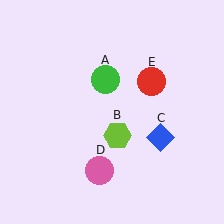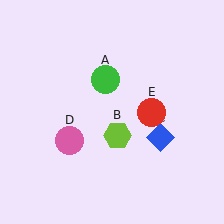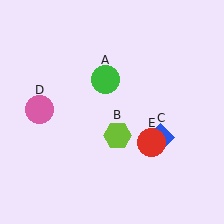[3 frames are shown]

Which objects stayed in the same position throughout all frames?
Green circle (object A) and lime hexagon (object B) and blue diamond (object C) remained stationary.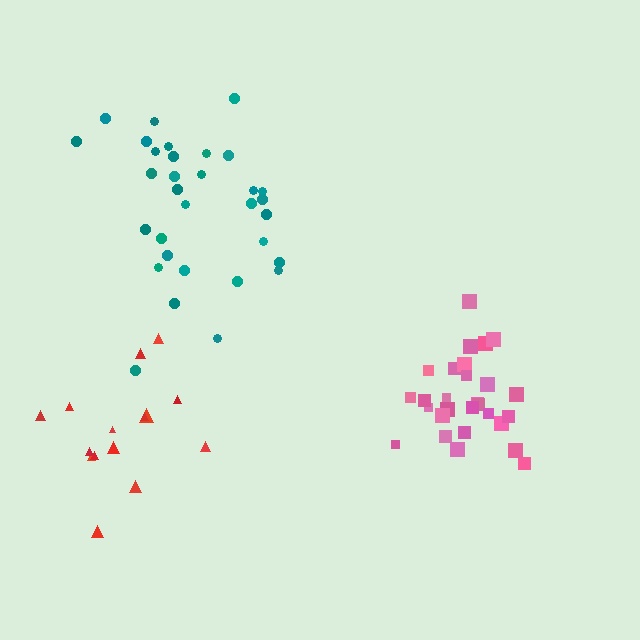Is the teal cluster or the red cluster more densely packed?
Teal.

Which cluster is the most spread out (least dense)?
Red.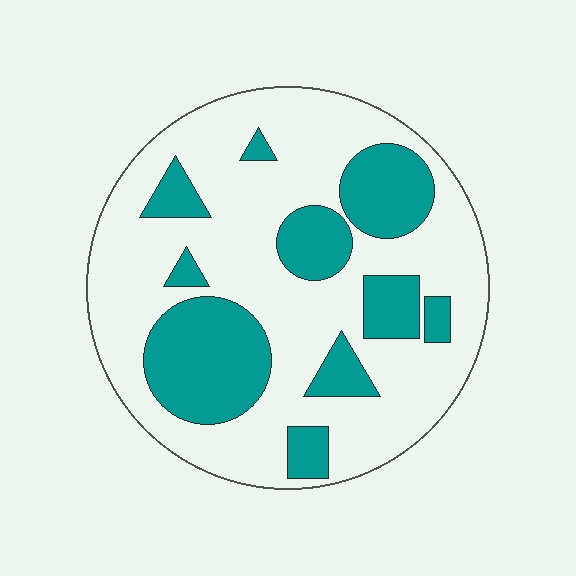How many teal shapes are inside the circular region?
10.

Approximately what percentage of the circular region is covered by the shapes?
Approximately 30%.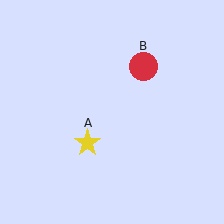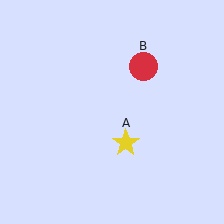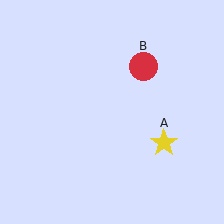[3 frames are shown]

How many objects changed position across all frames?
1 object changed position: yellow star (object A).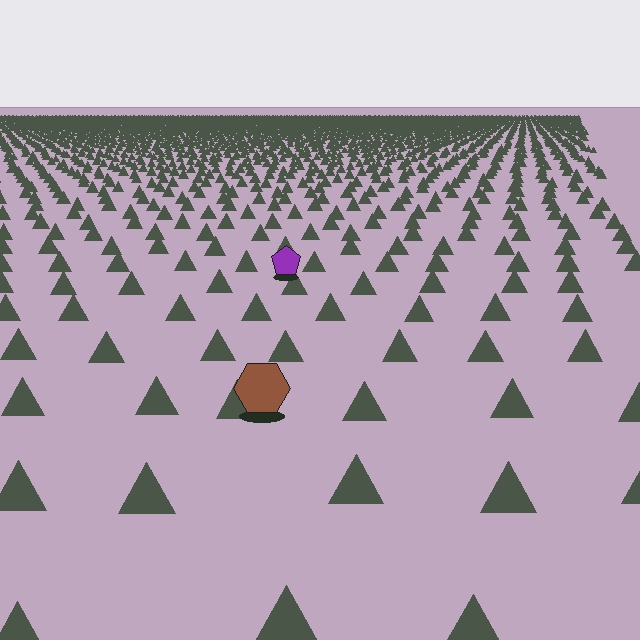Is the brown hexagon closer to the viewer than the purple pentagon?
Yes. The brown hexagon is closer — you can tell from the texture gradient: the ground texture is coarser near it.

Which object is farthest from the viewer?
The purple pentagon is farthest from the viewer. It appears smaller and the ground texture around it is denser.